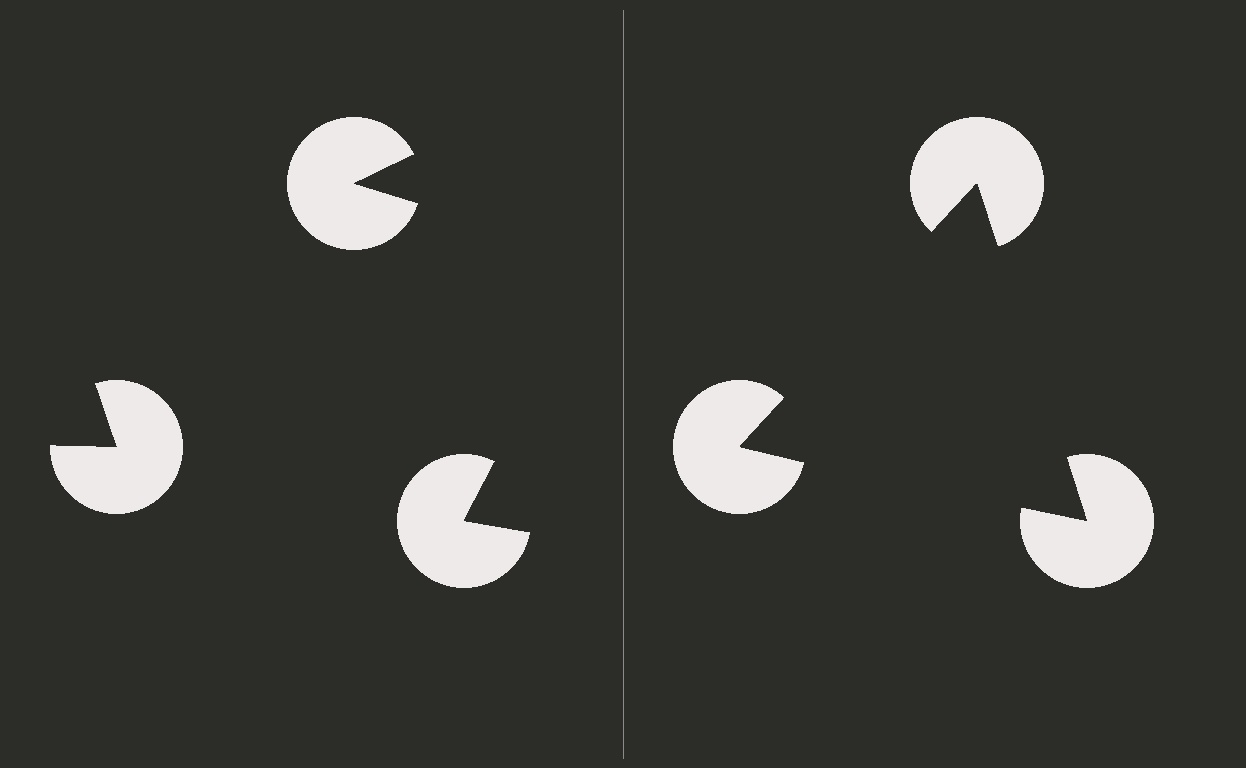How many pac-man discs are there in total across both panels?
6 — 3 on each side.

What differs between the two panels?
The pac-man discs are positioned identically on both sides; only the wedge orientations differ. On the right they align to a triangle; on the left they are misaligned.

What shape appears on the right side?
An illusory triangle.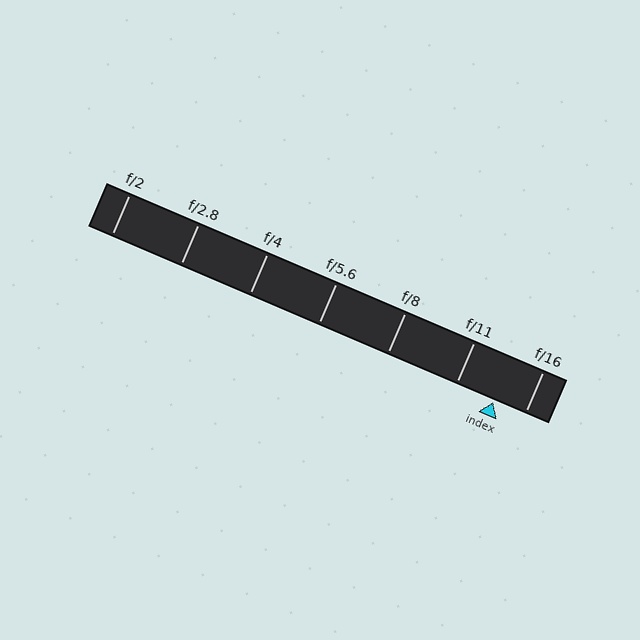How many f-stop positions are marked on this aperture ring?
There are 7 f-stop positions marked.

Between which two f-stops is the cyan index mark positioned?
The index mark is between f/11 and f/16.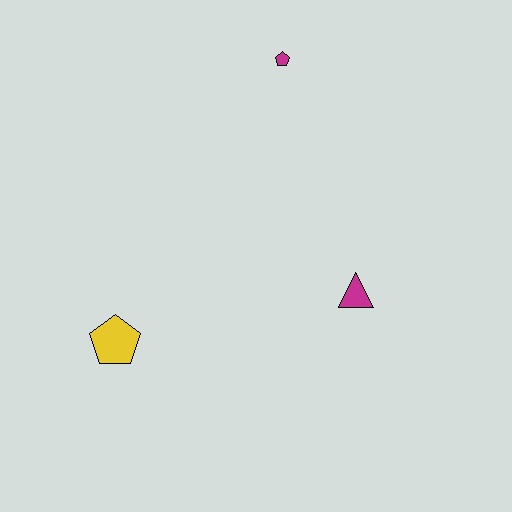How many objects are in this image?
There are 3 objects.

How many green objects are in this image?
There are no green objects.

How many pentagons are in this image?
There are 2 pentagons.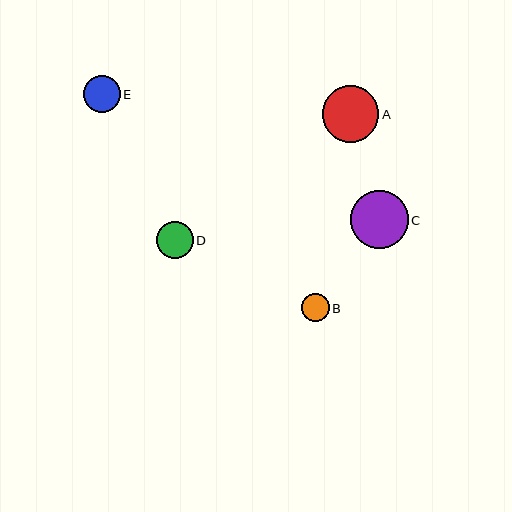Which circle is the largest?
Circle C is the largest with a size of approximately 58 pixels.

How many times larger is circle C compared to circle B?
Circle C is approximately 2.1 times the size of circle B.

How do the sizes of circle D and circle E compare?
Circle D and circle E are approximately the same size.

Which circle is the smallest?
Circle B is the smallest with a size of approximately 28 pixels.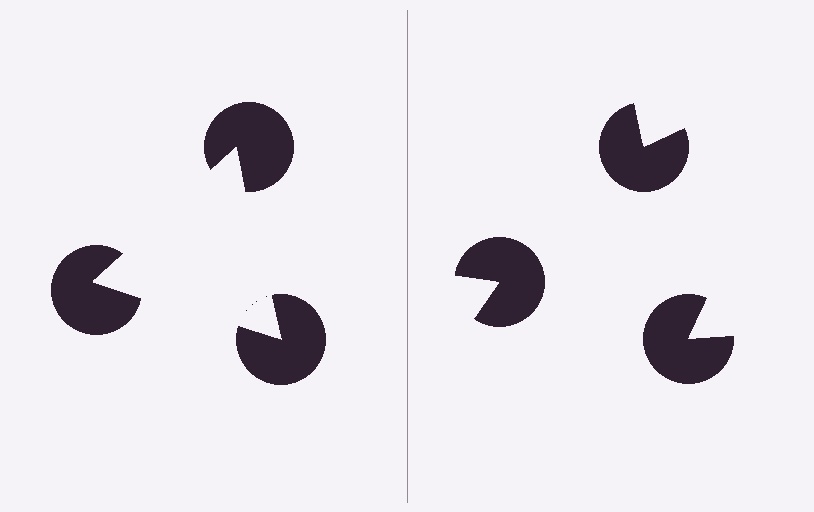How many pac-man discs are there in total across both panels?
6 — 3 on each side.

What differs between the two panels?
The pac-man discs are positioned identically on both sides; only the wedge orientations differ. On the left they align to a triangle; on the right they are misaligned.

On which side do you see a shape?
An illusory triangle appears on the left side. On the right side the wedge cuts are rotated, so no coherent shape forms.